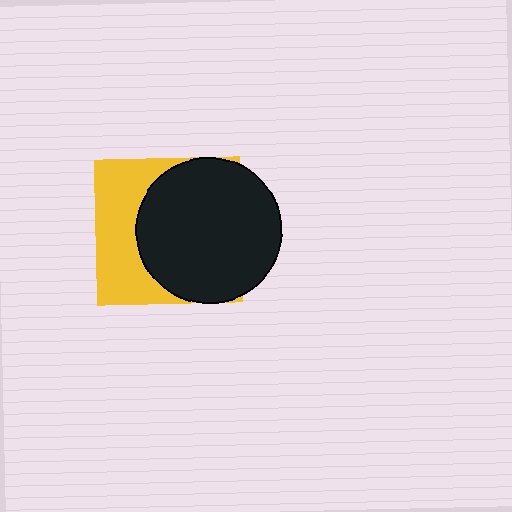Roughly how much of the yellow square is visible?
A small part of it is visible (roughly 39%).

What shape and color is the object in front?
The object in front is a black circle.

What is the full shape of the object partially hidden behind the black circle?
The partially hidden object is a yellow square.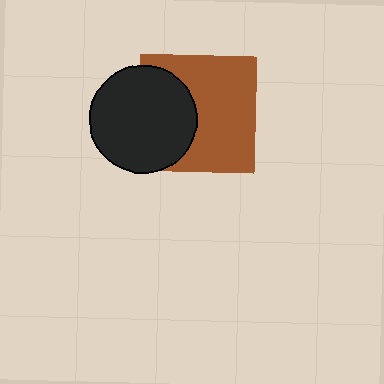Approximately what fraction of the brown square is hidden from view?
Roughly 37% of the brown square is hidden behind the black circle.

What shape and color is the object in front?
The object in front is a black circle.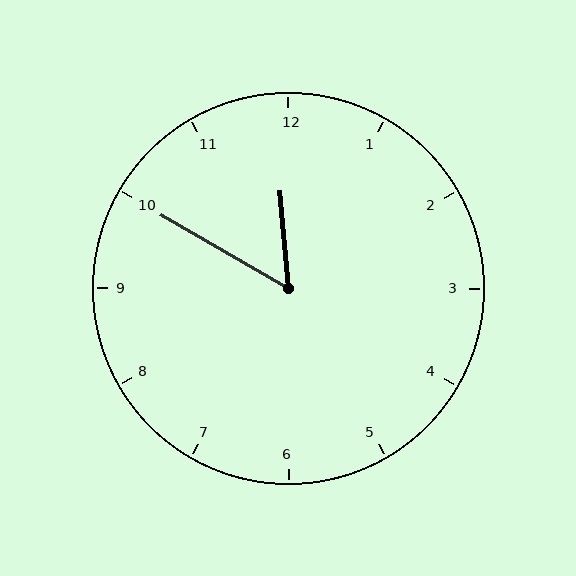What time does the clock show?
11:50.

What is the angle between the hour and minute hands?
Approximately 55 degrees.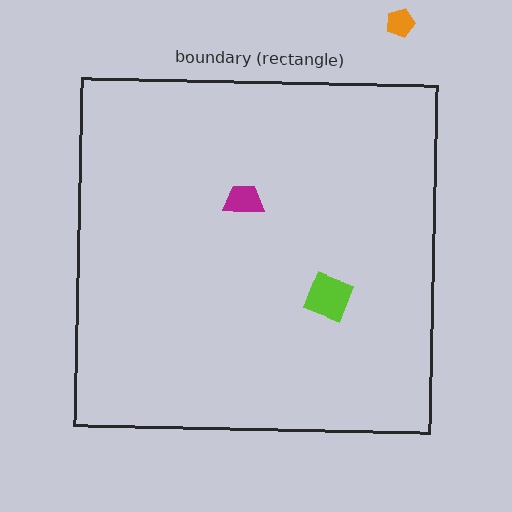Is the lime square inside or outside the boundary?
Inside.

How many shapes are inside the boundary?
2 inside, 1 outside.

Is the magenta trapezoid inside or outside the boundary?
Inside.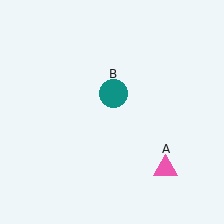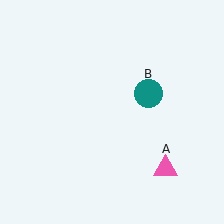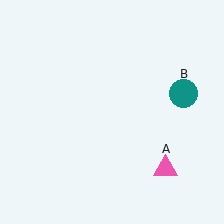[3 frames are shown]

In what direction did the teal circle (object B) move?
The teal circle (object B) moved right.